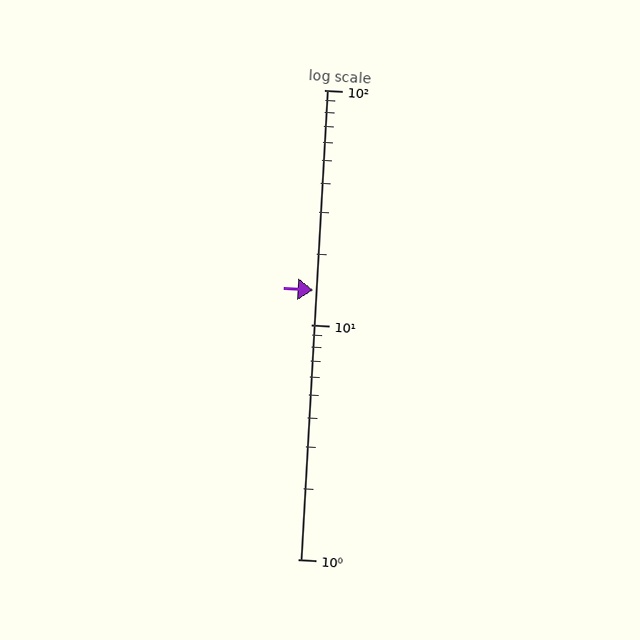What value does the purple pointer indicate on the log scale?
The pointer indicates approximately 14.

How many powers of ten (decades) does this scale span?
The scale spans 2 decades, from 1 to 100.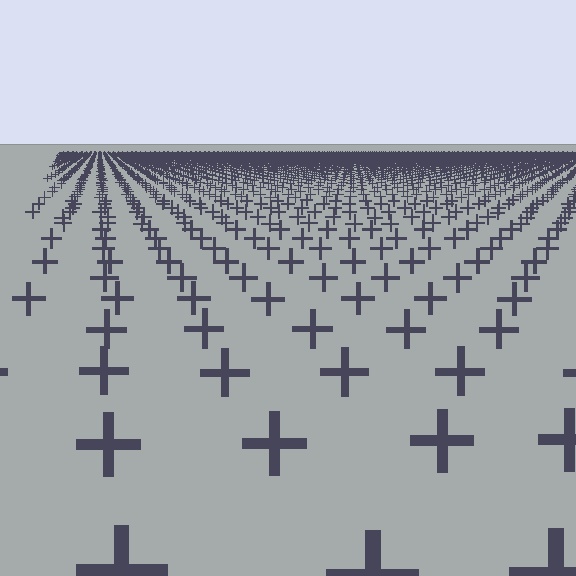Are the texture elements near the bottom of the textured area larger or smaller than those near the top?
Larger. Near the bottom, elements are closer to the viewer and appear at a bigger on-screen size.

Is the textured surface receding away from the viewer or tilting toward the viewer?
The surface is receding away from the viewer. Texture elements get smaller and denser toward the top.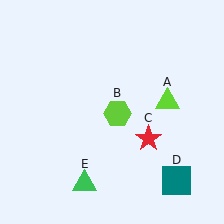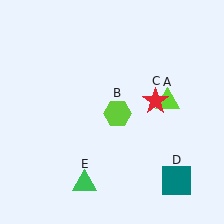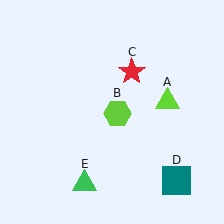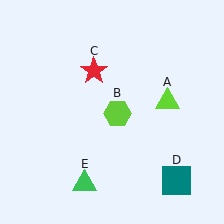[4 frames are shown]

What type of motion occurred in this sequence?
The red star (object C) rotated counterclockwise around the center of the scene.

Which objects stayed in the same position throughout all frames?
Lime triangle (object A) and lime hexagon (object B) and teal square (object D) and green triangle (object E) remained stationary.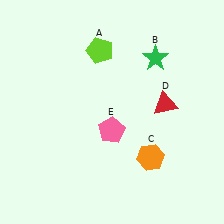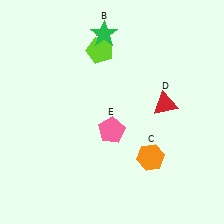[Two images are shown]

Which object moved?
The green star (B) moved left.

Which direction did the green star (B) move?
The green star (B) moved left.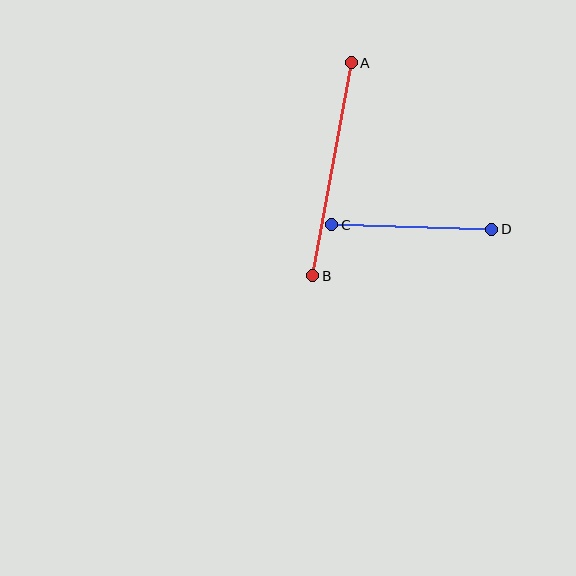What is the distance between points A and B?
The distance is approximately 217 pixels.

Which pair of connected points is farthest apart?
Points A and B are farthest apart.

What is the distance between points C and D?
The distance is approximately 160 pixels.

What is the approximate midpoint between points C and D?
The midpoint is at approximately (412, 227) pixels.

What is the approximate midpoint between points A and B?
The midpoint is at approximately (332, 169) pixels.